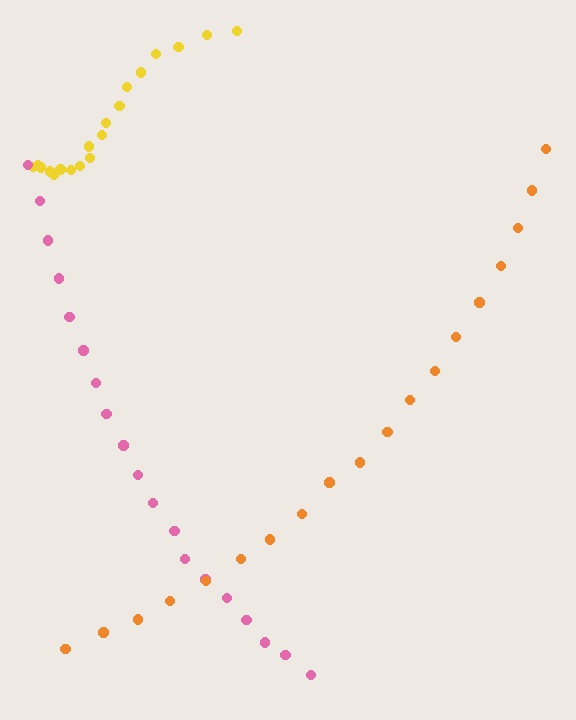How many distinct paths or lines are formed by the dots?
There are 3 distinct paths.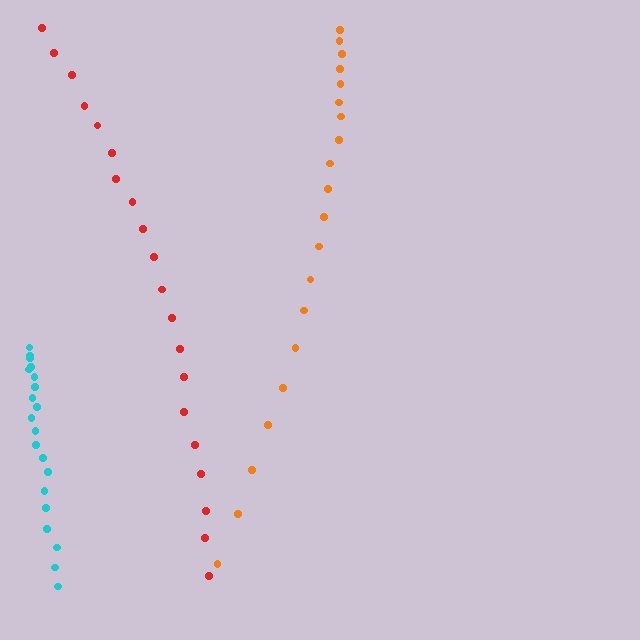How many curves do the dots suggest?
There are 3 distinct paths.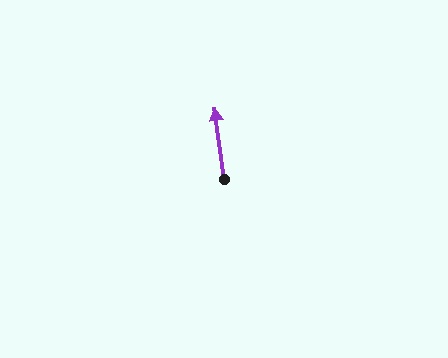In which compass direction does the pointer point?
North.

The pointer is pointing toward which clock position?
Roughly 12 o'clock.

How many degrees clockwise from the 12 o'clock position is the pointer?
Approximately 353 degrees.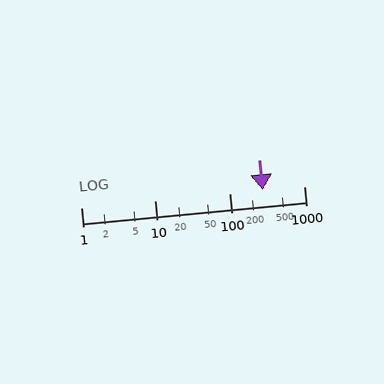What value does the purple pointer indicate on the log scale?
The pointer indicates approximately 280.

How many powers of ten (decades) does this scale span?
The scale spans 3 decades, from 1 to 1000.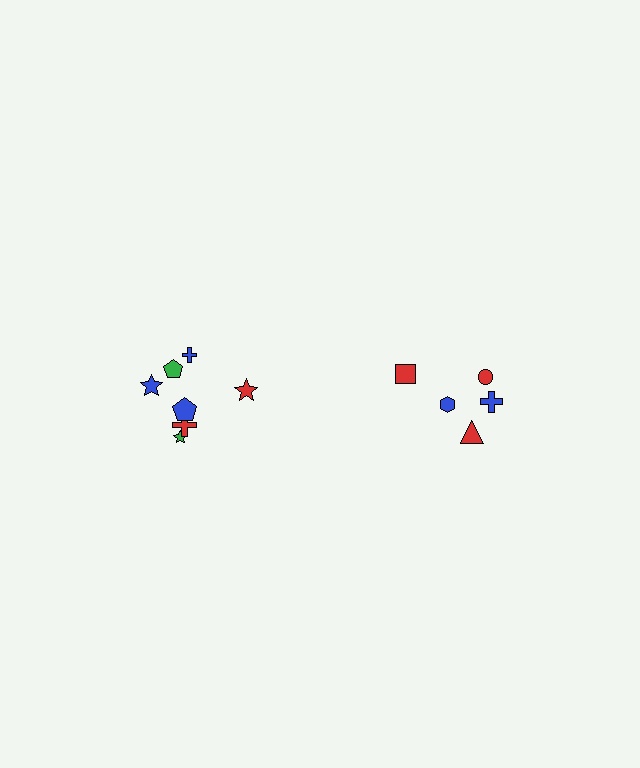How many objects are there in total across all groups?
There are 12 objects.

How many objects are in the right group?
There are 5 objects.